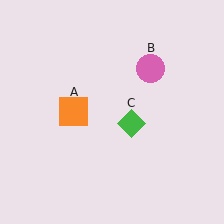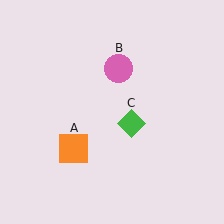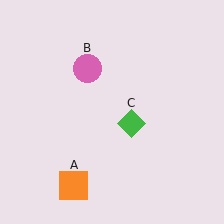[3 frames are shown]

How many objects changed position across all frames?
2 objects changed position: orange square (object A), pink circle (object B).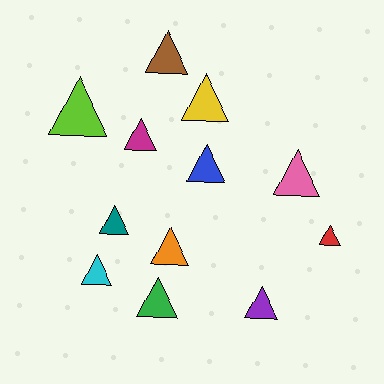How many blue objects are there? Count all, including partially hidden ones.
There is 1 blue object.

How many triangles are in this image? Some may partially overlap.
There are 12 triangles.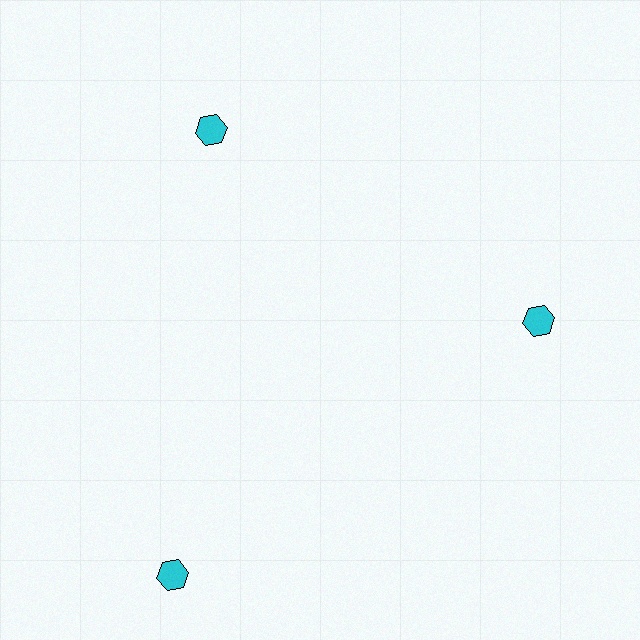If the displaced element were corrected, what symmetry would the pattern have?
It would have 3-fold rotational symmetry — the pattern would map onto itself every 120 degrees.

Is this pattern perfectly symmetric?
No. The 3 cyan hexagons are arranged in a ring, but one element near the 7 o'clock position is pushed outward from the center, breaking the 3-fold rotational symmetry.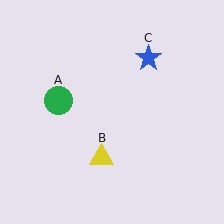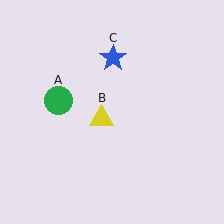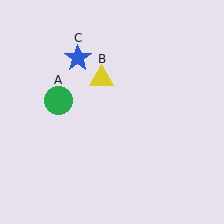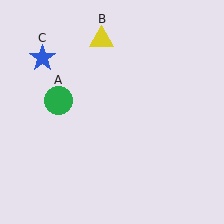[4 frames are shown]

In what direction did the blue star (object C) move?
The blue star (object C) moved left.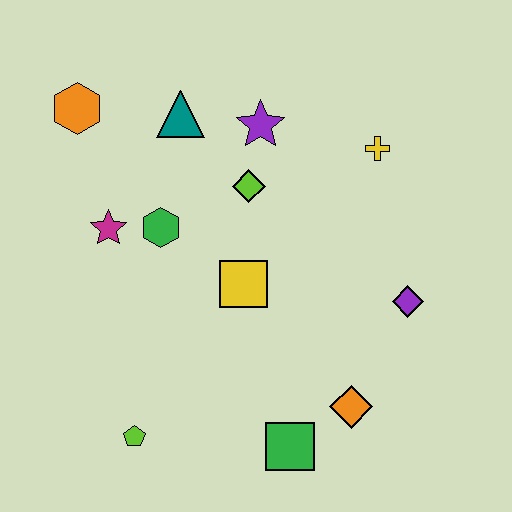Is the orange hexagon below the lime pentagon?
No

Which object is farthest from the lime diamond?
The lime pentagon is farthest from the lime diamond.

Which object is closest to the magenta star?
The green hexagon is closest to the magenta star.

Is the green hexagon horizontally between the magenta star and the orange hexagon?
No